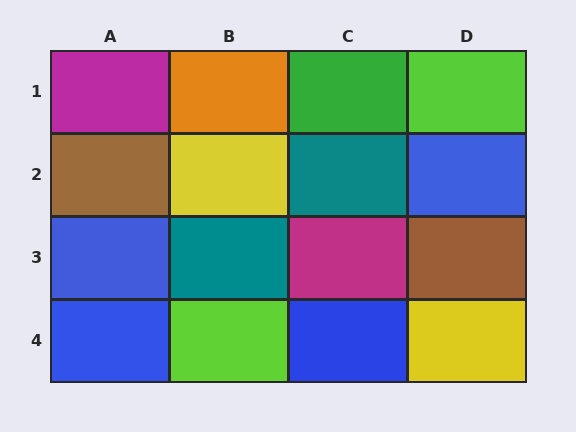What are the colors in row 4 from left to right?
Blue, lime, blue, yellow.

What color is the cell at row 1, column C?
Green.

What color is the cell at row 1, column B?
Orange.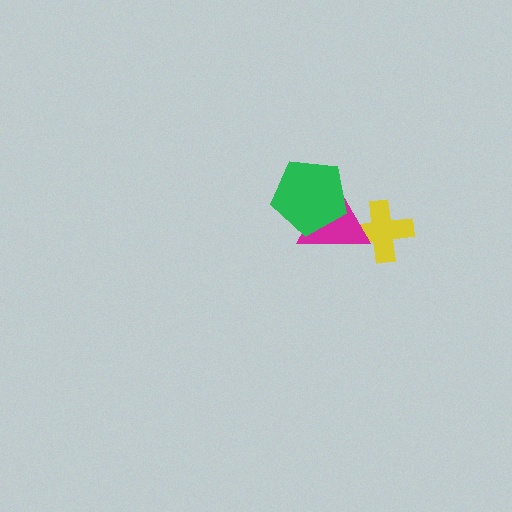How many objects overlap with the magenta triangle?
2 objects overlap with the magenta triangle.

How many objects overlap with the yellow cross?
1 object overlaps with the yellow cross.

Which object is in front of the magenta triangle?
The green pentagon is in front of the magenta triangle.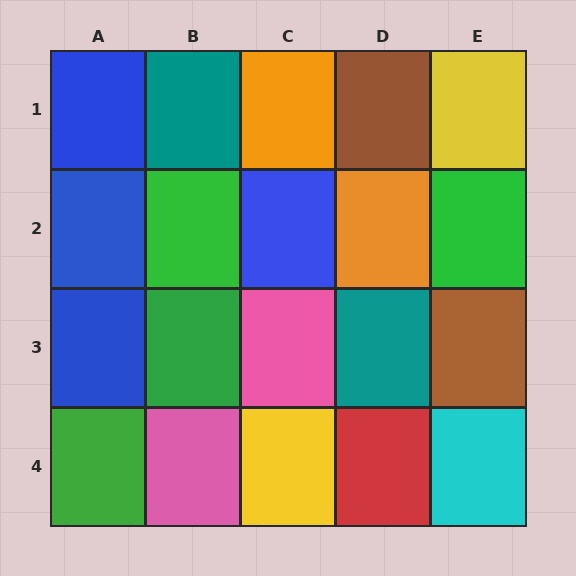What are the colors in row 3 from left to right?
Blue, green, pink, teal, brown.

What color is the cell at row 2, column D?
Orange.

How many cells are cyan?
1 cell is cyan.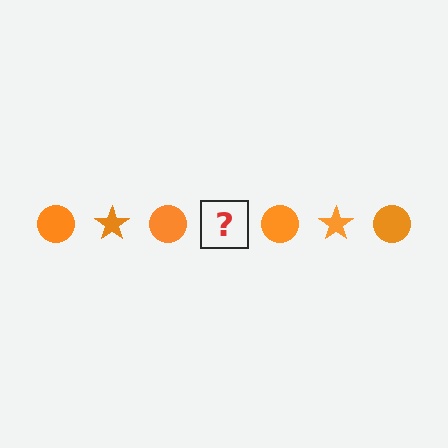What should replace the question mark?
The question mark should be replaced with an orange star.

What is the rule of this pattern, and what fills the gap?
The rule is that the pattern cycles through circle, star shapes in orange. The gap should be filled with an orange star.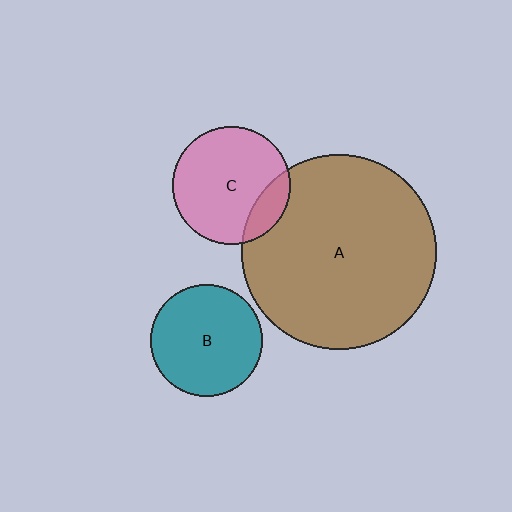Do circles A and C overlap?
Yes.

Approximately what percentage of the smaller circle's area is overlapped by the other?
Approximately 15%.